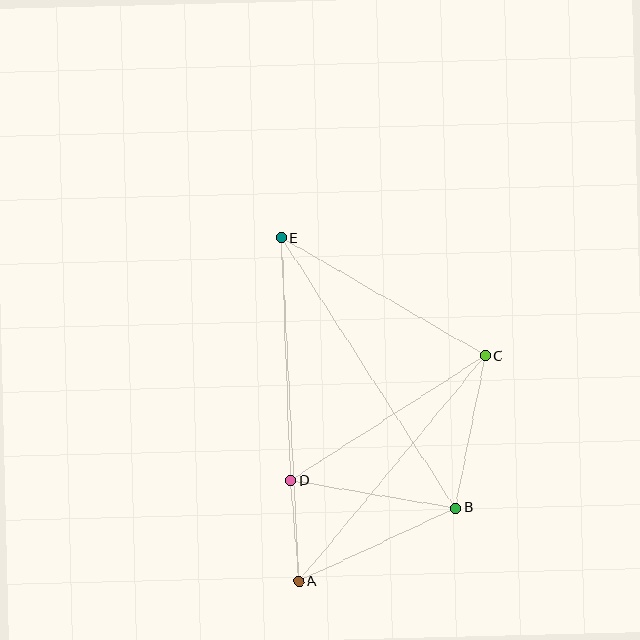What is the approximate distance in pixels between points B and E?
The distance between B and E is approximately 322 pixels.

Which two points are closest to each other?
Points A and D are closest to each other.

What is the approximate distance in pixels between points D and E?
The distance between D and E is approximately 243 pixels.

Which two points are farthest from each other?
Points A and E are farthest from each other.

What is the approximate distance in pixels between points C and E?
The distance between C and E is approximately 235 pixels.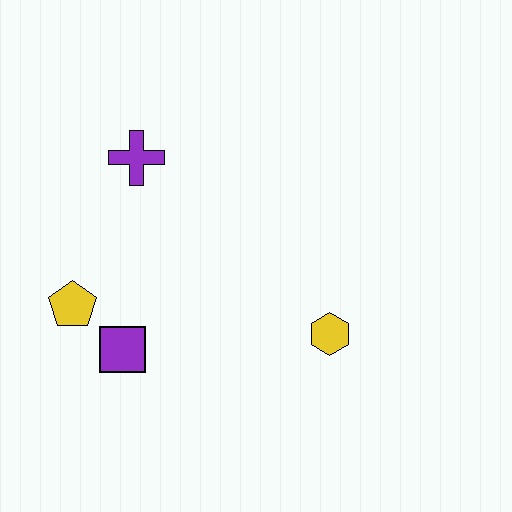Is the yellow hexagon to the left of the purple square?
No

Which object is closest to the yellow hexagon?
The purple square is closest to the yellow hexagon.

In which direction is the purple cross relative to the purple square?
The purple cross is above the purple square.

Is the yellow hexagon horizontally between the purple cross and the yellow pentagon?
No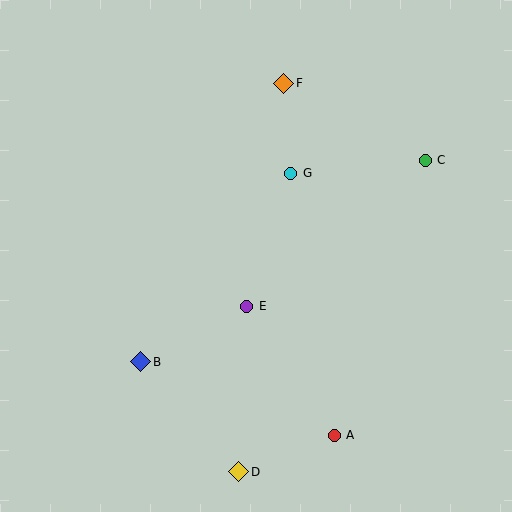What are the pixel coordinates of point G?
Point G is at (291, 173).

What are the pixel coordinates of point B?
Point B is at (141, 362).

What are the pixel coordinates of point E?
Point E is at (247, 306).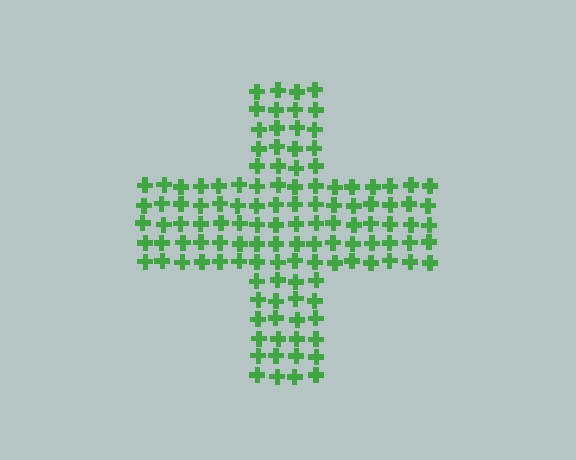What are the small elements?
The small elements are crosses.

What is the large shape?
The large shape is a cross.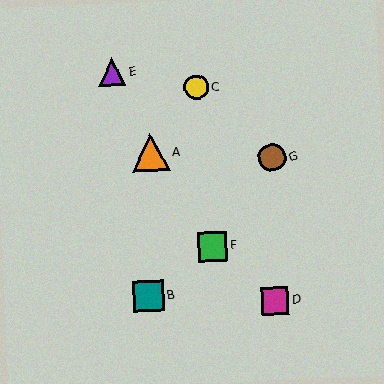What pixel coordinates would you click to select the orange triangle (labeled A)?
Click at (151, 153) to select the orange triangle A.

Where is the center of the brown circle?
The center of the brown circle is at (272, 158).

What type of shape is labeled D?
Shape D is a magenta square.